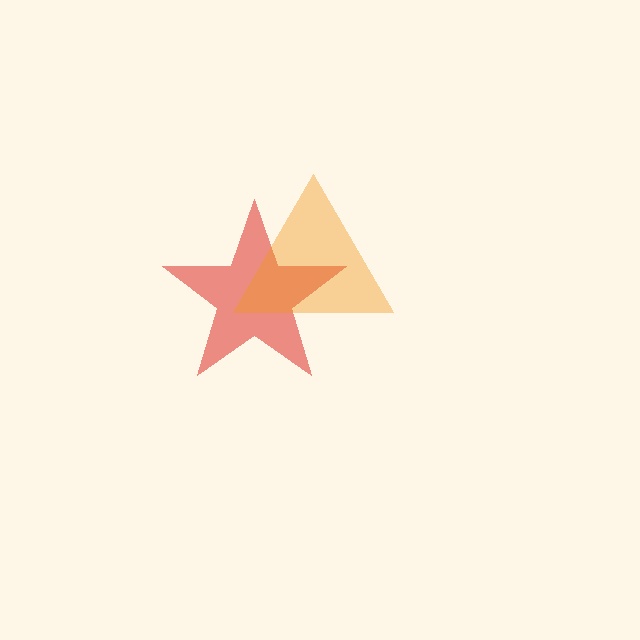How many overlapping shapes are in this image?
There are 2 overlapping shapes in the image.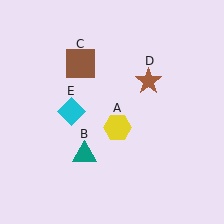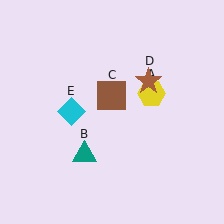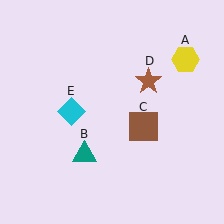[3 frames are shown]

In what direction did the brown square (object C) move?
The brown square (object C) moved down and to the right.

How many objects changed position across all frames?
2 objects changed position: yellow hexagon (object A), brown square (object C).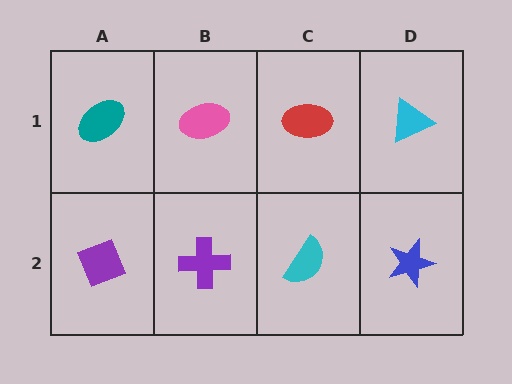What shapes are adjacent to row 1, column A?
A purple diamond (row 2, column A), a pink ellipse (row 1, column B).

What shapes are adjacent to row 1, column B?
A purple cross (row 2, column B), a teal ellipse (row 1, column A), a red ellipse (row 1, column C).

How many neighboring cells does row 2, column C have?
3.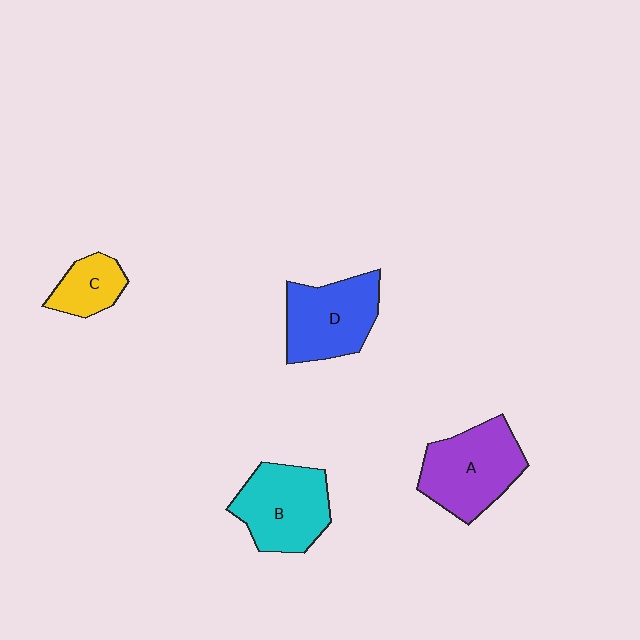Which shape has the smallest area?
Shape C (yellow).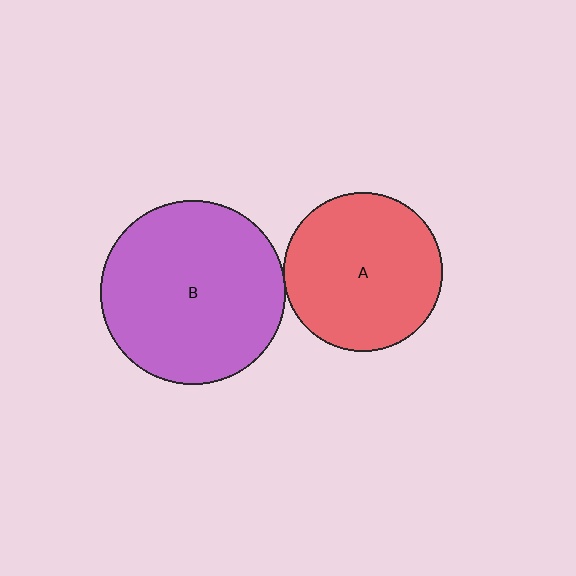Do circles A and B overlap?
Yes.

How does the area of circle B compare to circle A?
Approximately 1.4 times.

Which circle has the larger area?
Circle B (purple).